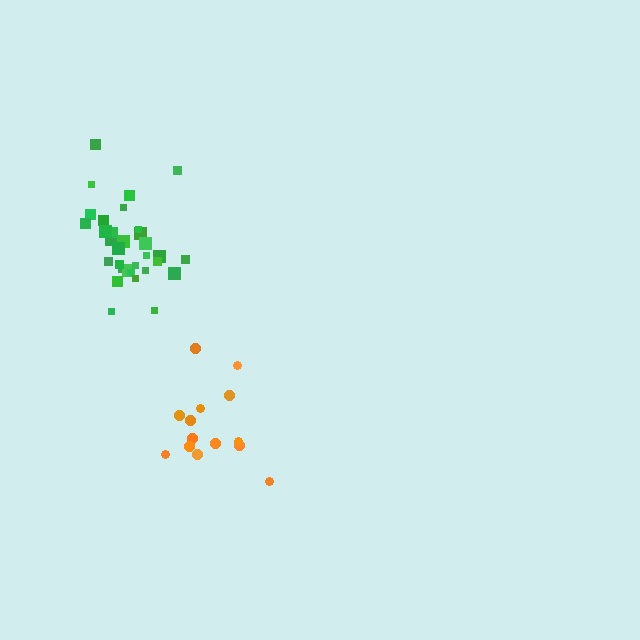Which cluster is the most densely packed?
Green.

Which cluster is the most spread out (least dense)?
Orange.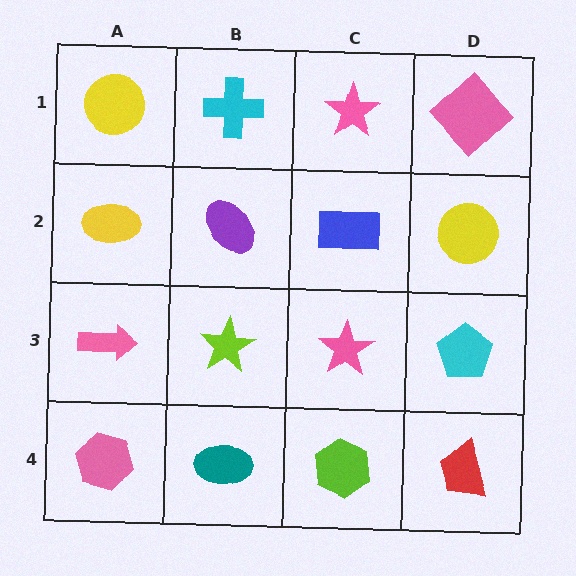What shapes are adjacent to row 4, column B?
A lime star (row 3, column B), a pink hexagon (row 4, column A), a lime hexagon (row 4, column C).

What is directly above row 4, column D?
A cyan pentagon.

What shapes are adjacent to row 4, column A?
A pink arrow (row 3, column A), a teal ellipse (row 4, column B).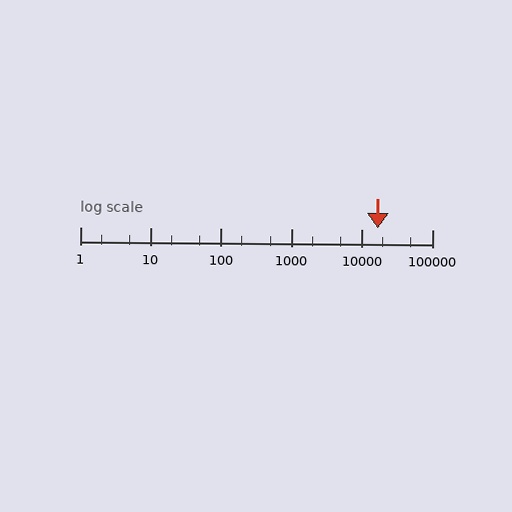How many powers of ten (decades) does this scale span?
The scale spans 5 decades, from 1 to 100000.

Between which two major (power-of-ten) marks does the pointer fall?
The pointer is between 10000 and 100000.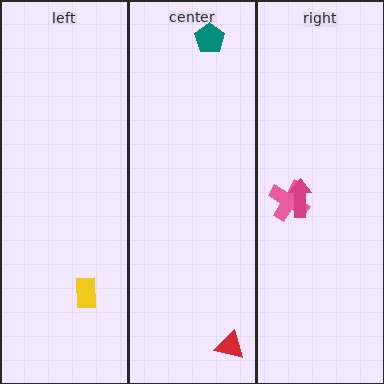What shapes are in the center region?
The teal pentagon, the red triangle.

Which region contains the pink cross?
The right region.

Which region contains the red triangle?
The center region.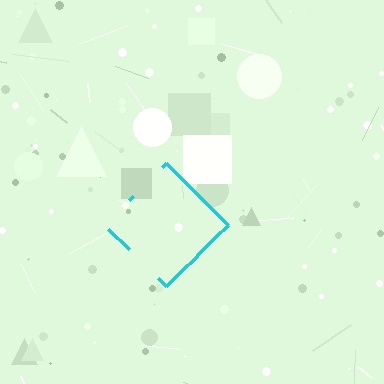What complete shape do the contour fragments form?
The contour fragments form a diamond.